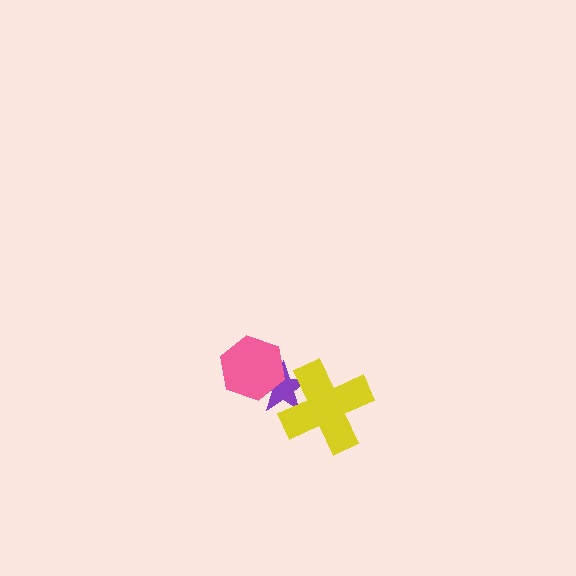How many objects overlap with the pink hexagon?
1 object overlaps with the pink hexagon.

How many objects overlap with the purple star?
2 objects overlap with the purple star.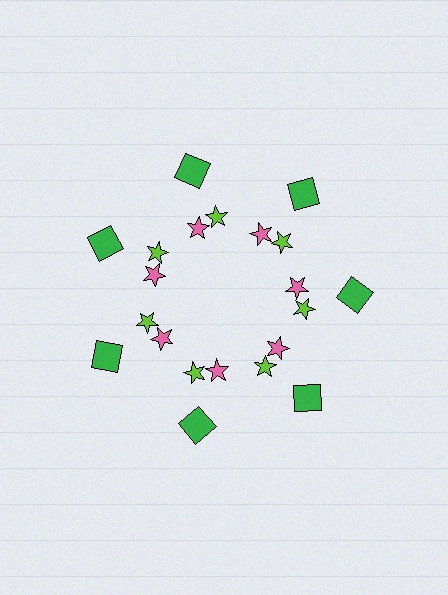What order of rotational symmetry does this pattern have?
This pattern has 7-fold rotational symmetry.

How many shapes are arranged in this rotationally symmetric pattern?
There are 21 shapes, arranged in 7 groups of 3.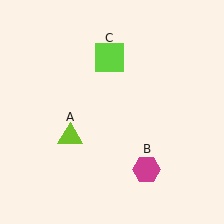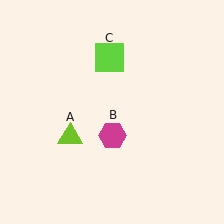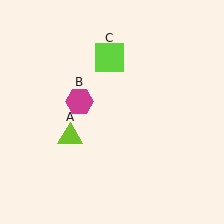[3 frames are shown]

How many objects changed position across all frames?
1 object changed position: magenta hexagon (object B).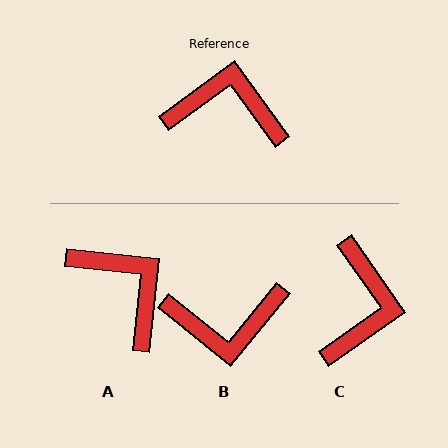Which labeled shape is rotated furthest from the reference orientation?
B, about 166 degrees away.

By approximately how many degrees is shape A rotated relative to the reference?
Approximately 42 degrees clockwise.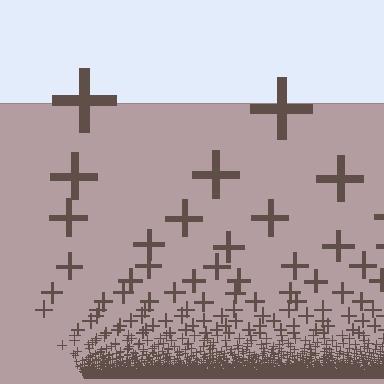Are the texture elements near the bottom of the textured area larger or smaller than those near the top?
Smaller. The gradient is inverted — elements near the bottom are smaller and denser.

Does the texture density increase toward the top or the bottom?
Density increases toward the bottom.